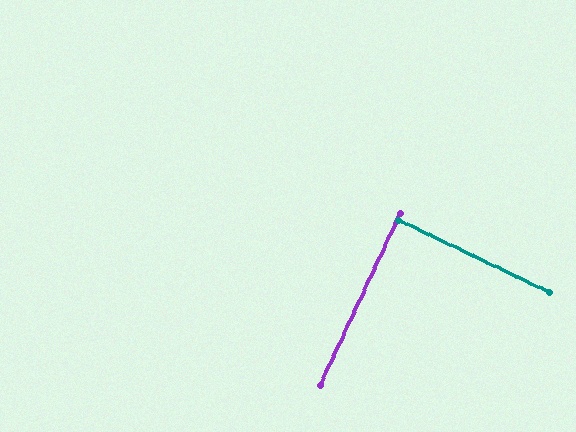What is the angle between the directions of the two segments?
Approximately 89 degrees.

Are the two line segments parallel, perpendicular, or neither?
Perpendicular — they meet at approximately 89°.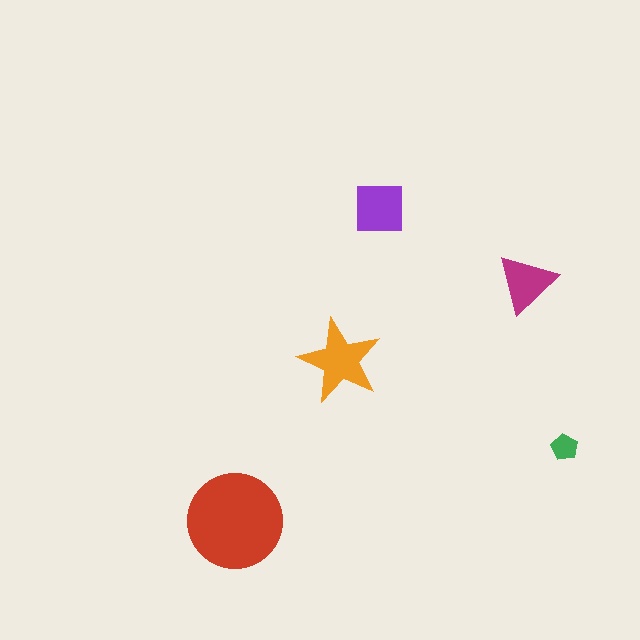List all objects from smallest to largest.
The green pentagon, the magenta triangle, the purple square, the orange star, the red circle.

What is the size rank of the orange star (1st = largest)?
2nd.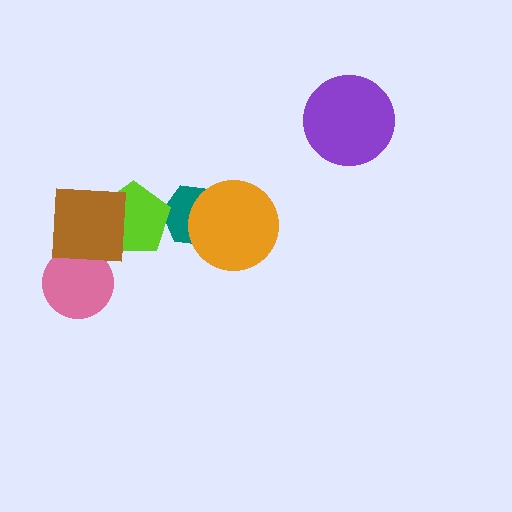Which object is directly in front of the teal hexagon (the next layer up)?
The orange circle is directly in front of the teal hexagon.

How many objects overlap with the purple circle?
0 objects overlap with the purple circle.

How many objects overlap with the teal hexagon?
2 objects overlap with the teal hexagon.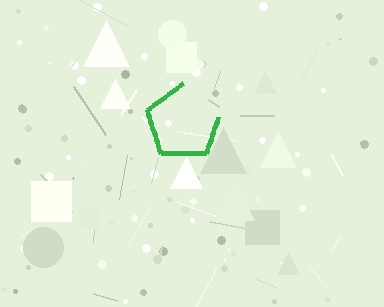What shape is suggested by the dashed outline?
The dashed outline suggests a pentagon.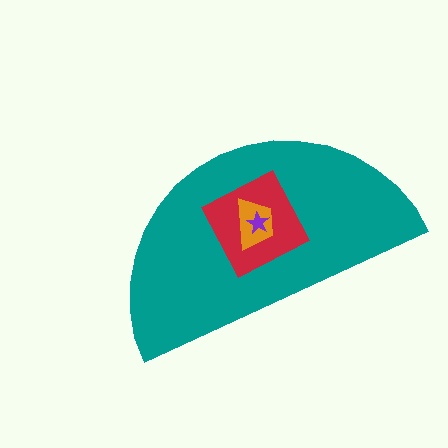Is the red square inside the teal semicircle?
Yes.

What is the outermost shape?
The teal semicircle.